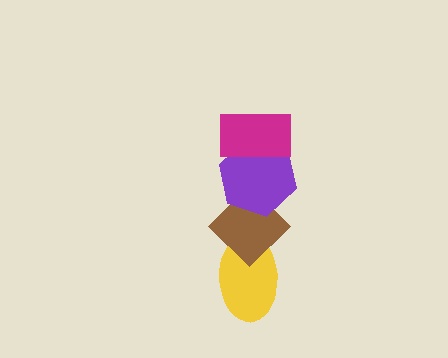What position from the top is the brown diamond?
The brown diamond is 3rd from the top.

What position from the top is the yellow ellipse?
The yellow ellipse is 4th from the top.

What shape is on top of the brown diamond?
The purple hexagon is on top of the brown diamond.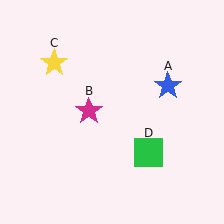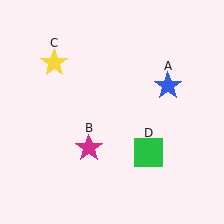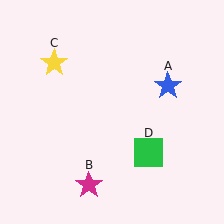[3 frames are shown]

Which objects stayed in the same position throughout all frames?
Blue star (object A) and yellow star (object C) and green square (object D) remained stationary.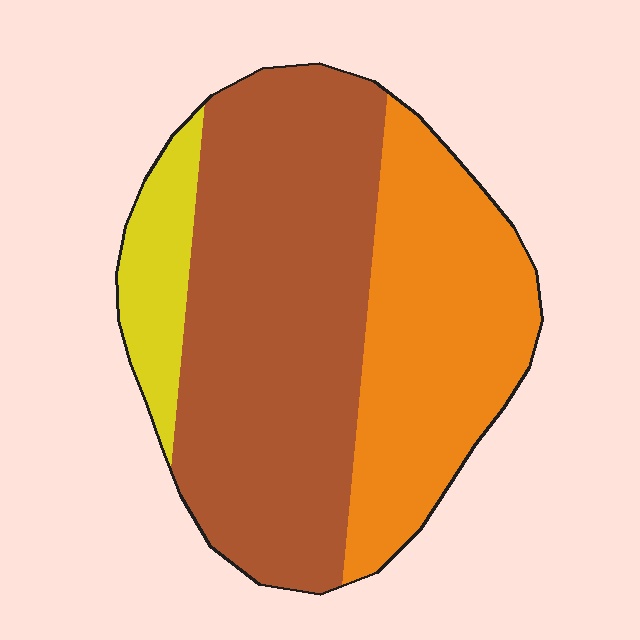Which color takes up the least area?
Yellow, at roughly 10%.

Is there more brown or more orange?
Brown.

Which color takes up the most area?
Brown, at roughly 55%.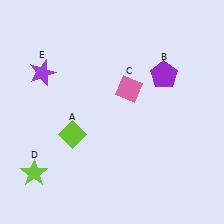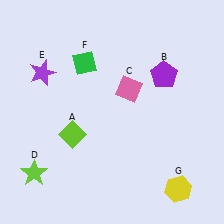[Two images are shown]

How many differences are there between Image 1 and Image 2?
There are 2 differences between the two images.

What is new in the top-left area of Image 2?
A green diamond (F) was added in the top-left area of Image 2.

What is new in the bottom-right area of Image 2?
A yellow hexagon (G) was added in the bottom-right area of Image 2.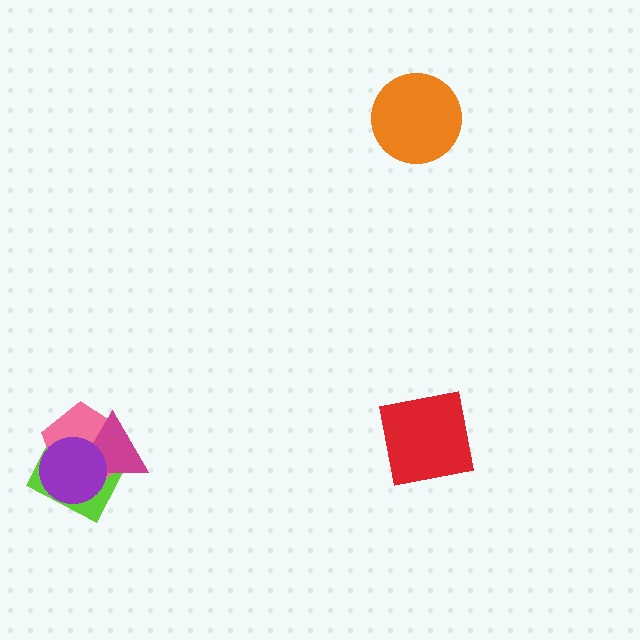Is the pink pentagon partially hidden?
Yes, it is partially covered by another shape.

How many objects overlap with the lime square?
3 objects overlap with the lime square.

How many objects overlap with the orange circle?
0 objects overlap with the orange circle.